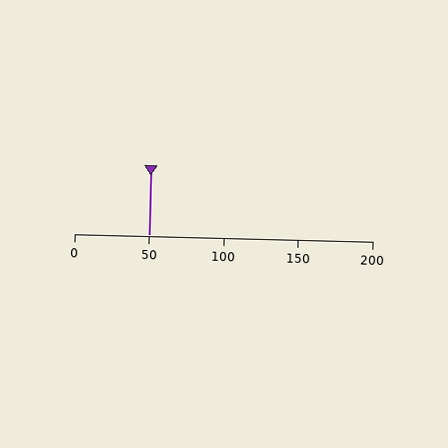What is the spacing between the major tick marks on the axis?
The major ticks are spaced 50 apart.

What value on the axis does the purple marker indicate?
The marker indicates approximately 50.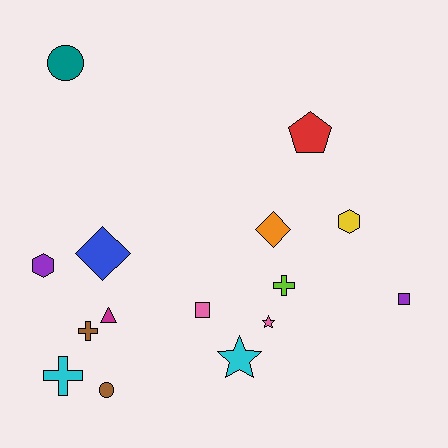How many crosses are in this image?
There are 3 crosses.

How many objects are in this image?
There are 15 objects.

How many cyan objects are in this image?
There are 2 cyan objects.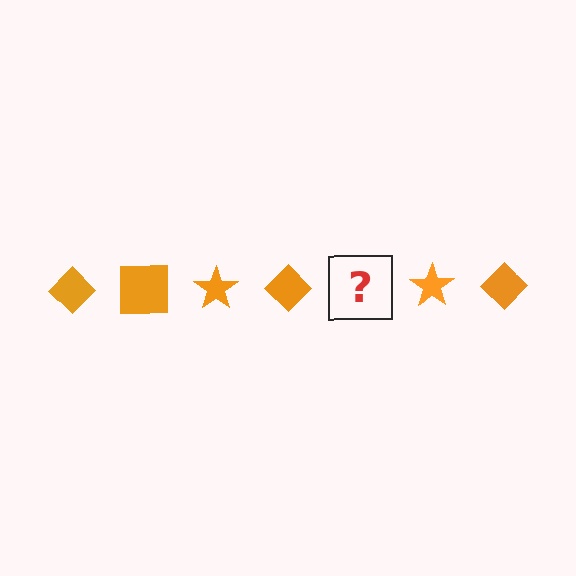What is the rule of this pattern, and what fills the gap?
The rule is that the pattern cycles through diamond, square, star shapes in orange. The gap should be filled with an orange square.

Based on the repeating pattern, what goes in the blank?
The blank should be an orange square.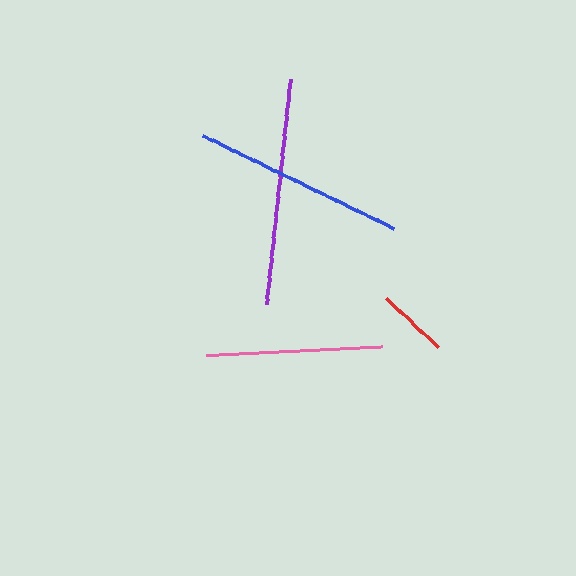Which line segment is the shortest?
The red line is the shortest at approximately 72 pixels.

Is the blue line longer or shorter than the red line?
The blue line is longer than the red line.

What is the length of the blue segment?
The blue segment is approximately 213 pixels long.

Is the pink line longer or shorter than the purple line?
The purple line is longer than the pink line.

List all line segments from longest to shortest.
From longest to shortest: purple, blue, pink, red.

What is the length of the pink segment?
The pink segment is approximately 176 pixels long.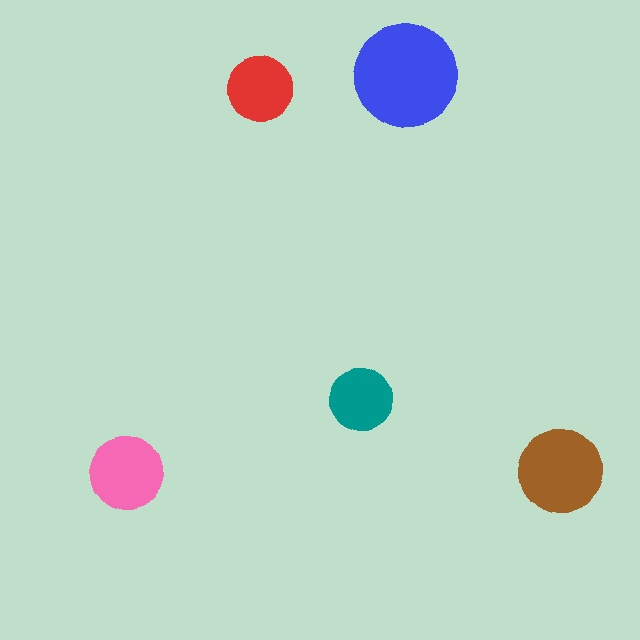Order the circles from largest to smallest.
the blue one, the brown one, the pink one, the red one, the teal one.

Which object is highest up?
The blue circle is topmost.